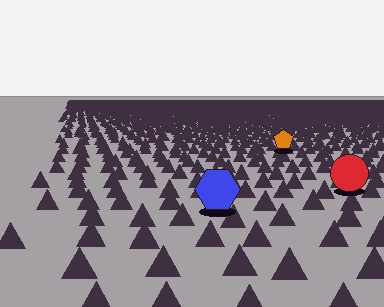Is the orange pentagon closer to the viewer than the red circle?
No. The red circle is closer — you can tell from the texture gradient: the ground texture is coarser near it.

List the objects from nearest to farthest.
From nearest to farthest: the blue hexagon, the red circle, the orange pentagon.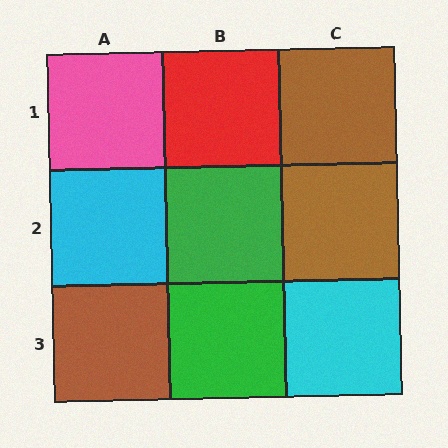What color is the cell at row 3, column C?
Cyan.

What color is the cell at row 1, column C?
Brown.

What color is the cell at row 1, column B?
Red.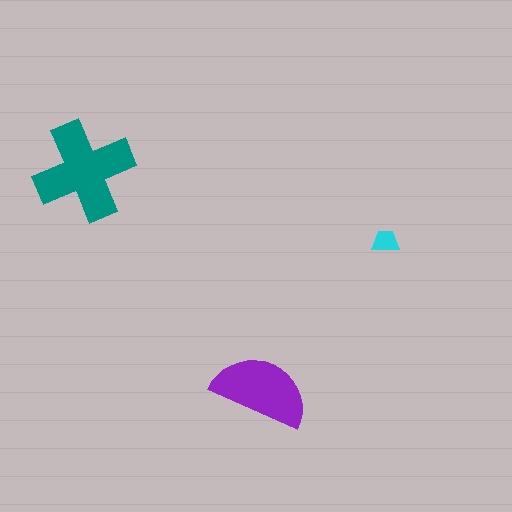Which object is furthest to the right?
The cyan trapezoid is rightmost.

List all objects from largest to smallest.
The teal cross, the purple semicircle, the cyan trapezoid.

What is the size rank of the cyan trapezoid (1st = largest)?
3rd.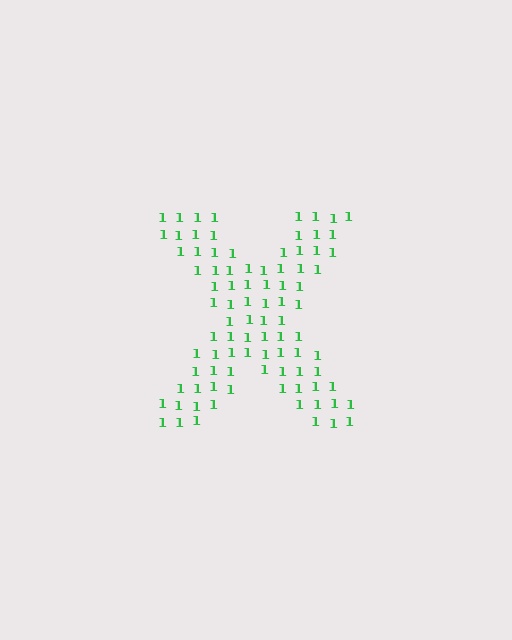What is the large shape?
The large shape is the letter X.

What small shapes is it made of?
It is made of small digit 1's.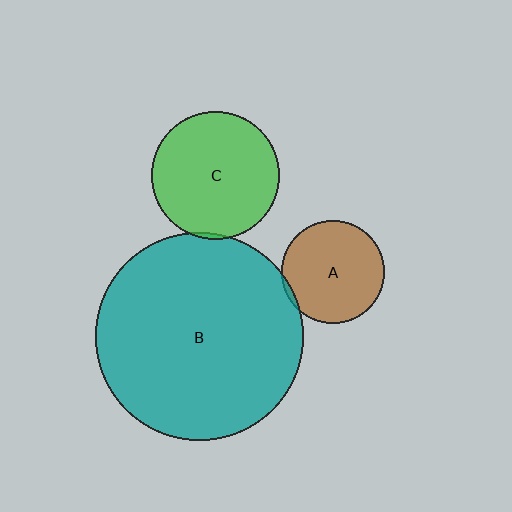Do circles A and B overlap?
Yes.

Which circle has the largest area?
Circle B (teal).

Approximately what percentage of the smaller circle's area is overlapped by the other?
Approximately 5%.